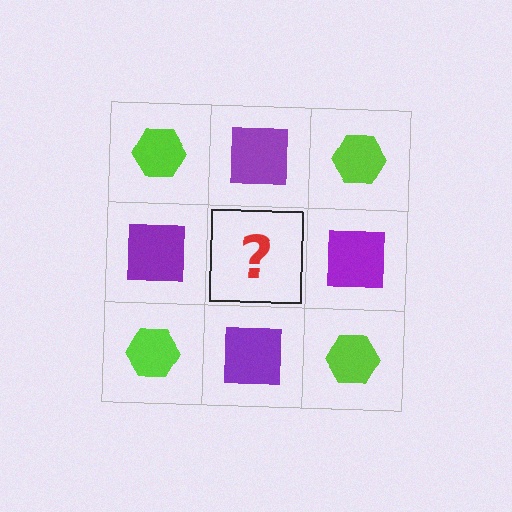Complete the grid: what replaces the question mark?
The question mark should be replaced with a lime hexagon.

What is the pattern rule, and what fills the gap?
The rule is that it alternates lime hexagon and purple square in a checkerboard pattern. The gap should be filled with a lime hexagon.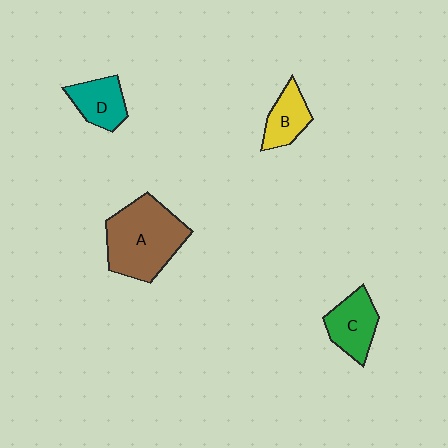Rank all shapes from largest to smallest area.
From largest to smallest: A (brown), C (green), D (teal), B (yellow).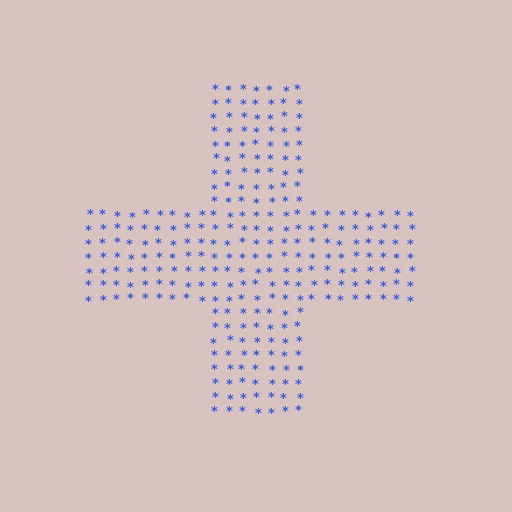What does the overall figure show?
The overall figure shows a cross.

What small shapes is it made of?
It is made of small asterisks.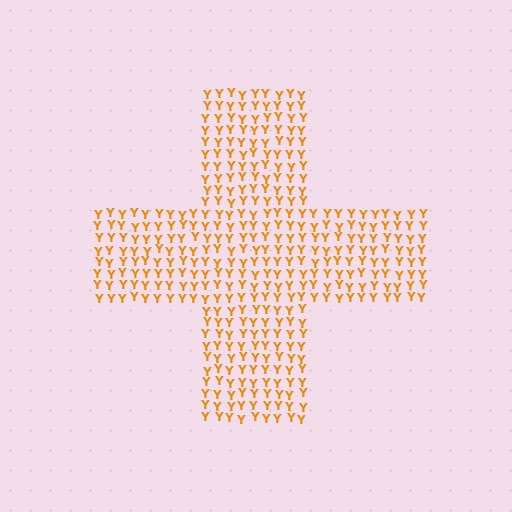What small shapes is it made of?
It is made of small letter Y's.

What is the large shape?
The large shape is a cross.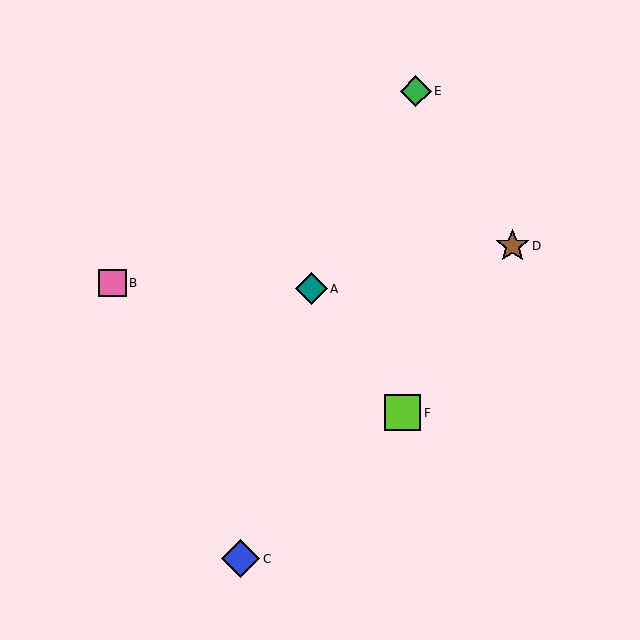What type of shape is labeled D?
Shape D is a brown star.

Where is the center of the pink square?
The center of the pink square is at (112, 283).